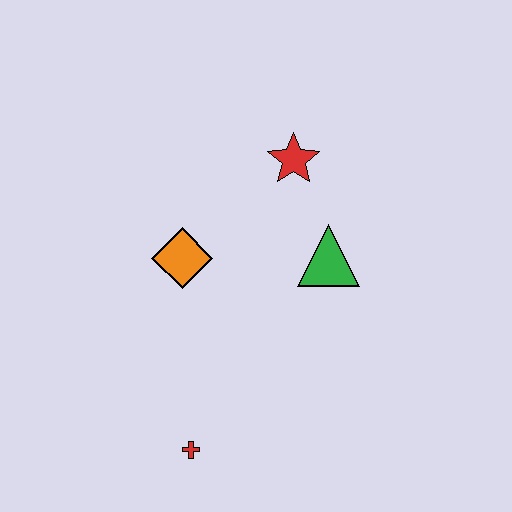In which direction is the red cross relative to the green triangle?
The red cross is below the green triangle.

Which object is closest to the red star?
The green triangle is closest to the red star.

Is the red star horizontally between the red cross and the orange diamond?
No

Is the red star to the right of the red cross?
Yes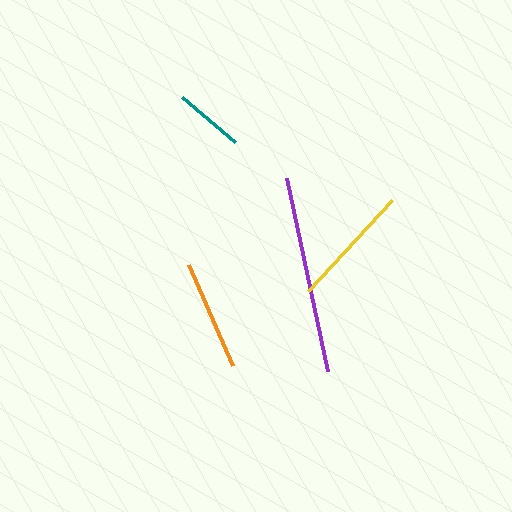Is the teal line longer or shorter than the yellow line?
The yellow line is longer than the teal line.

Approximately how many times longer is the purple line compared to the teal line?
The purple line is approximately 2.8 times the length of the teal line.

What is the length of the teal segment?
The teal segment is approximately 70 pixels long.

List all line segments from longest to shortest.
From longest to shortest: purple, yellow, orange, teal.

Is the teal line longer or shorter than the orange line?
The orange line is longer than the teal line.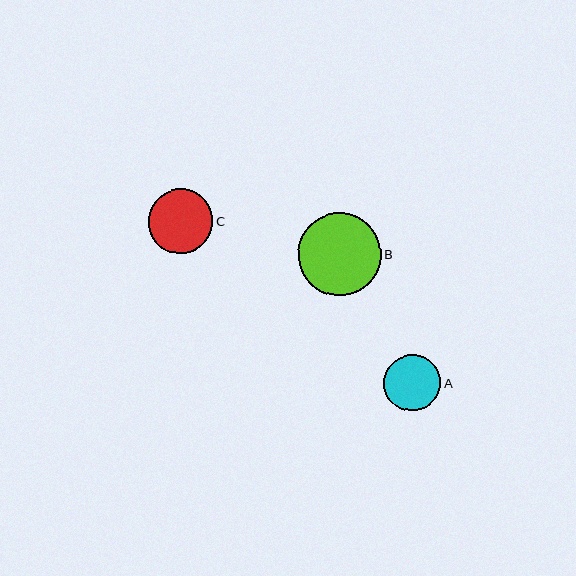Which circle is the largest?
Circle B is the largest with a size of approximately 83 pixels.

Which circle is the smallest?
Circle A is the smallest with a size of approximately 57 pixels.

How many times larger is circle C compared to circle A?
Circle C is approximately 1.1 times the size of circle A.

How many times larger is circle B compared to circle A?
Circle B is approximately 1.5 times the size of circle A.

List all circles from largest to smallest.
From largest to smallest: B, C, A.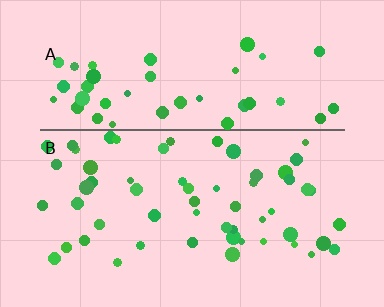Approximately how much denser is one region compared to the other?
Approximately 1.2× — region B over region A.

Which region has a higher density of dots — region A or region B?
B (the bottom).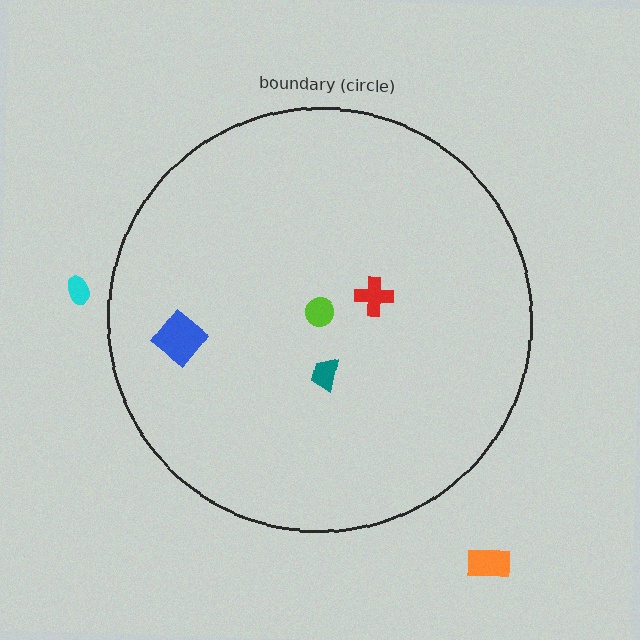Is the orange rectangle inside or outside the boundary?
Outside.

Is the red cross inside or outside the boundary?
Inside.